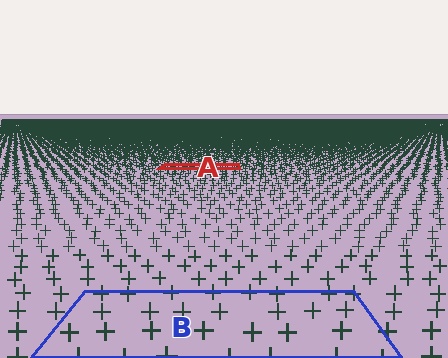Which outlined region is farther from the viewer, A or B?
Region A is farther from the viewer — the texture elements inside it appear smaller and more densely packed.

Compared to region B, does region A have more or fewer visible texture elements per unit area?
Region A has more texture elements per unit area — they are packed more densely because it is farther away.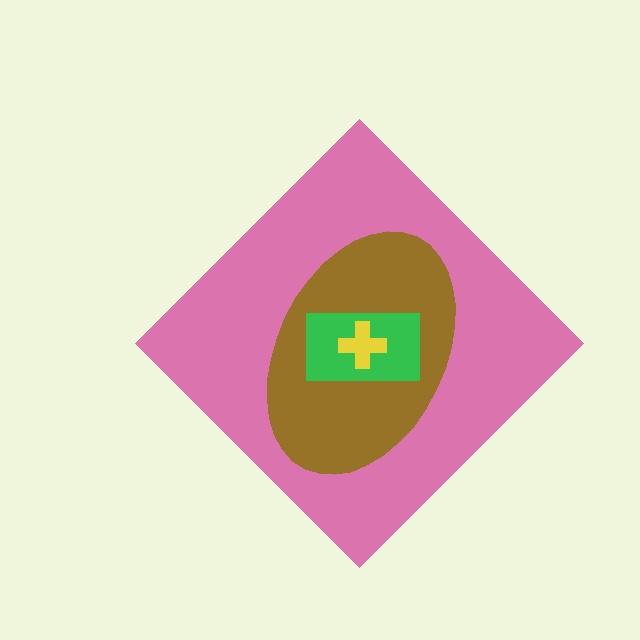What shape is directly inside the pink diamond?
The brown ellipse.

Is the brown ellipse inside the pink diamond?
Yes.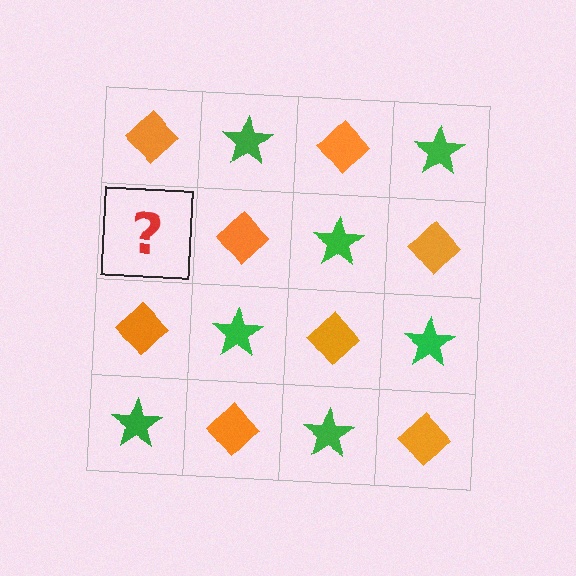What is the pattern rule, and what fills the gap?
The rule is that it alternates orange diamond and green star in a checkerboard pattern. The gap should be filled with a green star.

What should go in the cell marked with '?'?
The missing cell should contain a green star.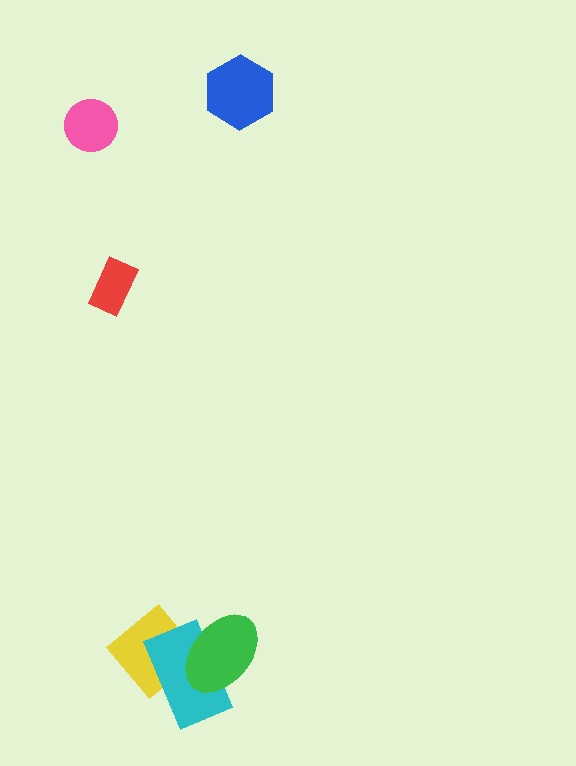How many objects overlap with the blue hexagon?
0 objects overlap with the blue hexagon.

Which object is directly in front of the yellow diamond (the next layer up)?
The cyan rectangle is directly in front of the yellow diamond.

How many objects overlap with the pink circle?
0 objects overlap with the pink circle.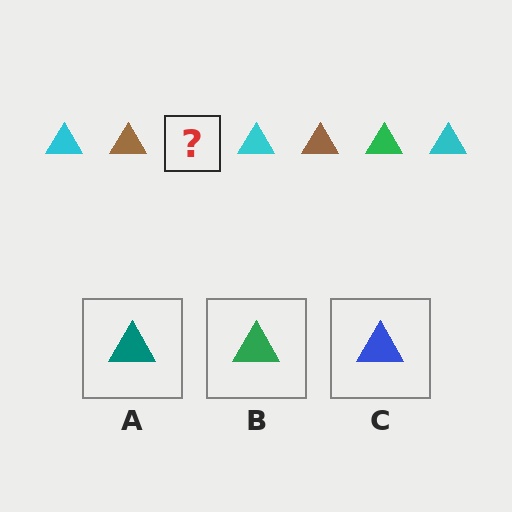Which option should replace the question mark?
Option B.